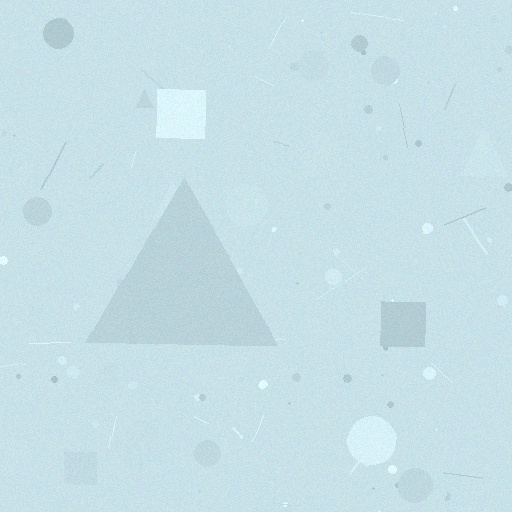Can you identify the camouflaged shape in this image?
The camouflaged shape is a triangle.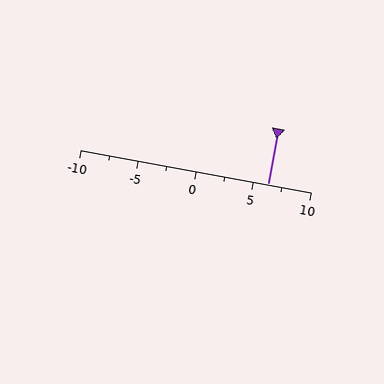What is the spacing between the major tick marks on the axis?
The major ticks are spaced 5 apart.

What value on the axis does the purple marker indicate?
The marker indicates approximately 6.2.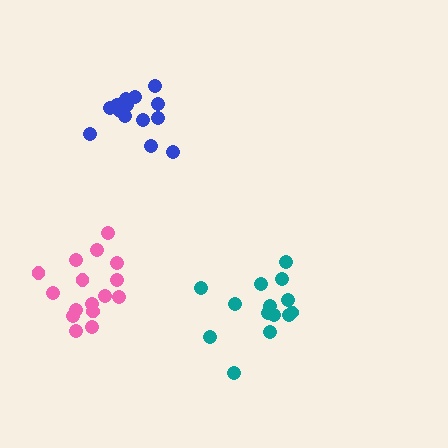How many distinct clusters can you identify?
There are 3 distinct clusters.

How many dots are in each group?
Group 1: 16 dots, Group 2: 14 dots, Group 3: 14 dots (44 total).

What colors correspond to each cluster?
The clusters are colored: pink, blue, teal.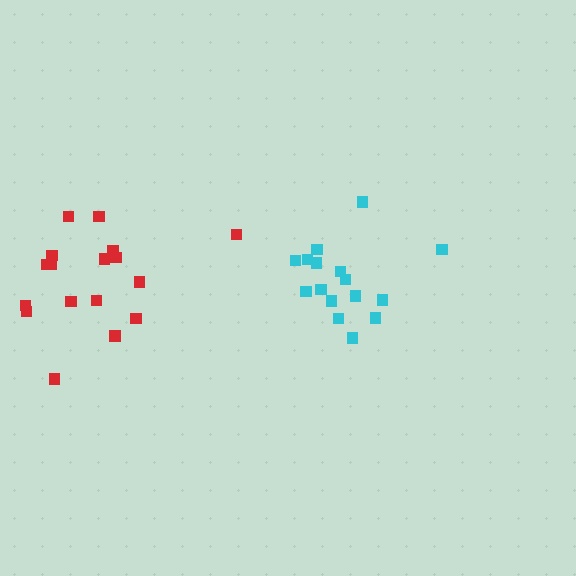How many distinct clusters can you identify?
There are 2 distinct clusters.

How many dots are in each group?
Group 1: 16 dots, Group 2: 17 dots (33 total).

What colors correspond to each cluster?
The clusters are colored: cyan, red.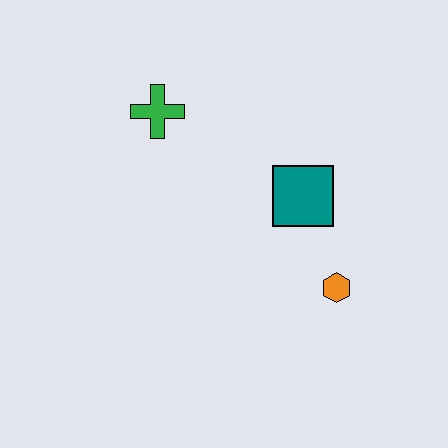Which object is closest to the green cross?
The teal square is closest to the green cross.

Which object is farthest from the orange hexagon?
The green cross is farthest from the orange hexagon.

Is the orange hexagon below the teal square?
Yes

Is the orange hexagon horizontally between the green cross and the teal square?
No